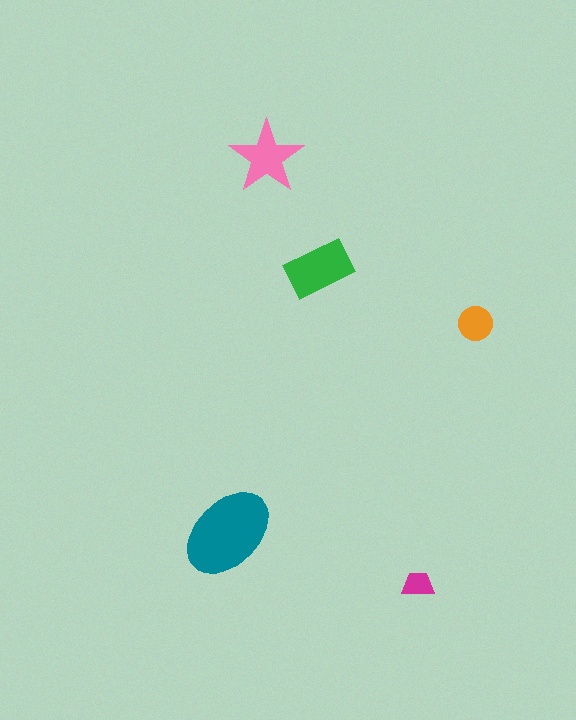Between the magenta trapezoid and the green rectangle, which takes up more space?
The green rectangle.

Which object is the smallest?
The magenta trapezoid.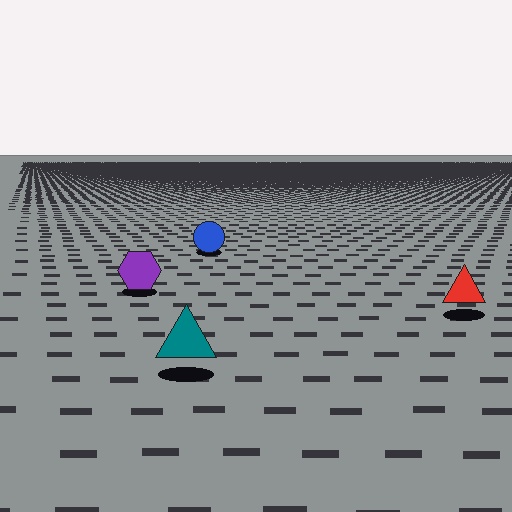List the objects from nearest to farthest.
From nearest to farthest: the teal triangle, the red triangle, the purple hexagon, the blue circle.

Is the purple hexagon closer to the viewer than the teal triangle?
No. The teal triangle is closer — you can tell from the texture gradient: the ground texture is coarser near it.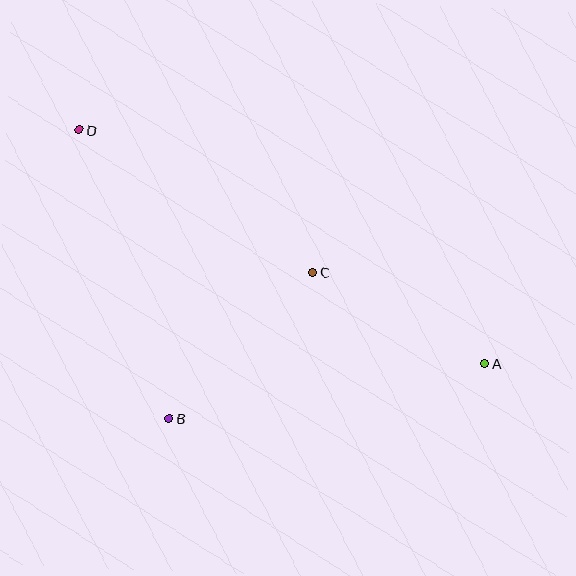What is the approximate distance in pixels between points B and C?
The distance between B and C is approximately 205 pixels.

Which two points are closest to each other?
Points A and C are closest to each other.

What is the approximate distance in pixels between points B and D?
The distance between B and D is approximately 302 pixels.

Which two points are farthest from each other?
Points A and D are farthest from each other.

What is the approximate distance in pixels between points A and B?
The distance between A and B is approximately 320 pixels.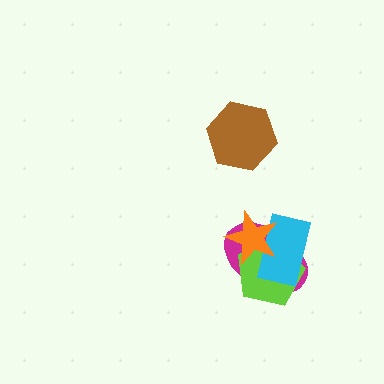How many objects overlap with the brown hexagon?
0 objects overlap with the brown hexagon.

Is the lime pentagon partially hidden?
Yes, it is partially covered by another shape.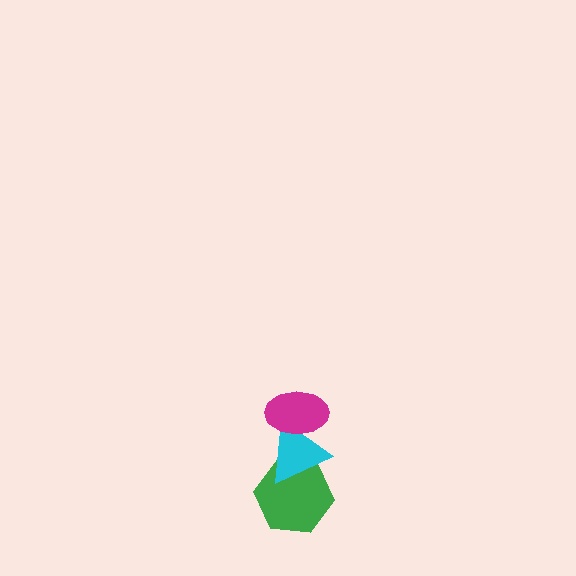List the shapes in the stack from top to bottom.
From top to bottom: the magenta ellipse, the cyan triangle, the green hexagon.